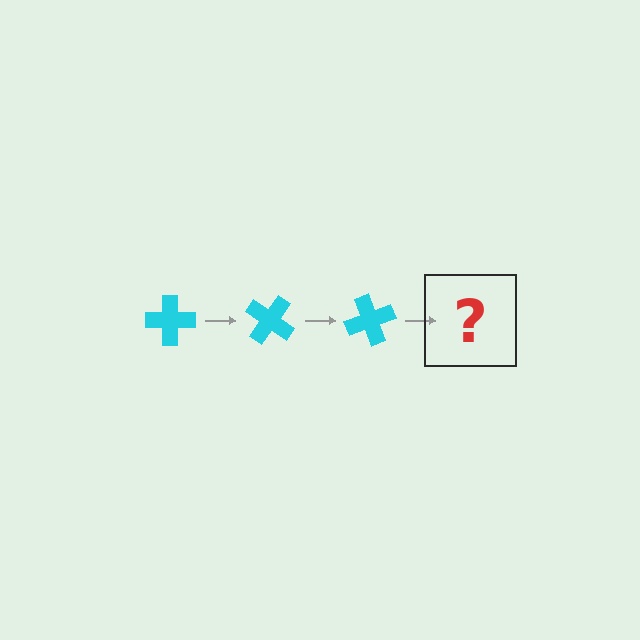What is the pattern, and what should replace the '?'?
The pattern is that the cross rotates 35 degrees each step. The '?' should be a cyan cross rotated 105 degrees.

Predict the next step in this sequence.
The next step is a cyan cross rotated 105 degrees.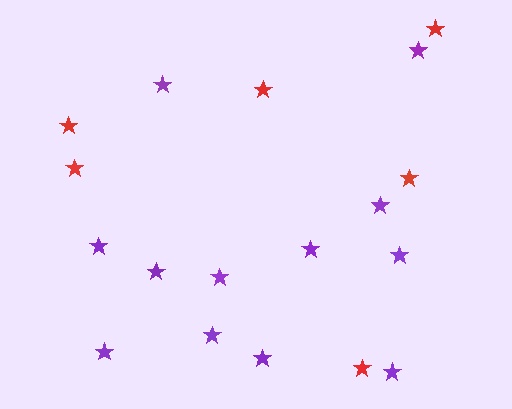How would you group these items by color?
There are 2 groups: one group of red stars (6) and one group of purple stars (12).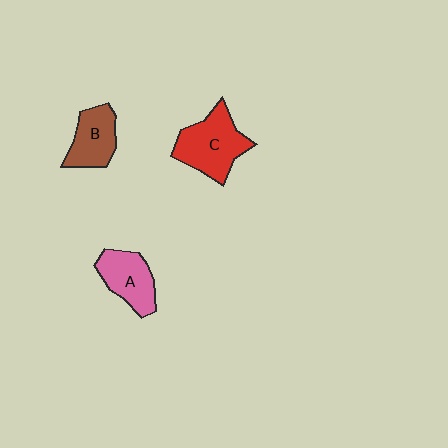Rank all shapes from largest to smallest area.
From largest to smallest: C (red), A (pink), B (brown).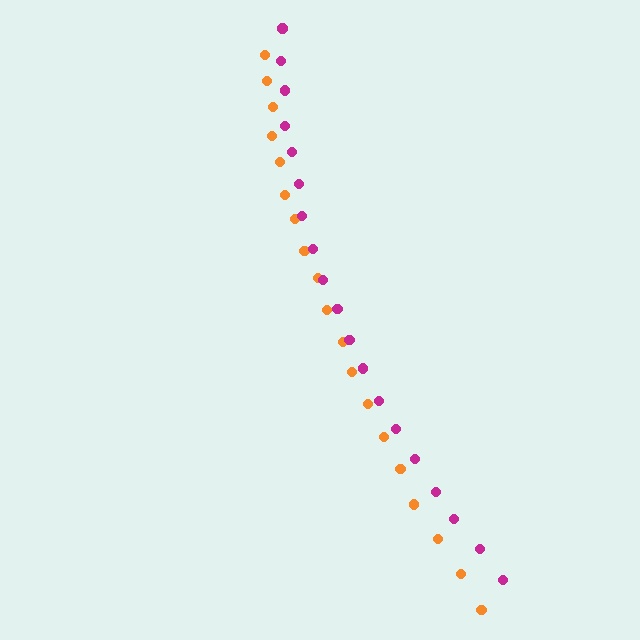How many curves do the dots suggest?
There are 2 distinct paths.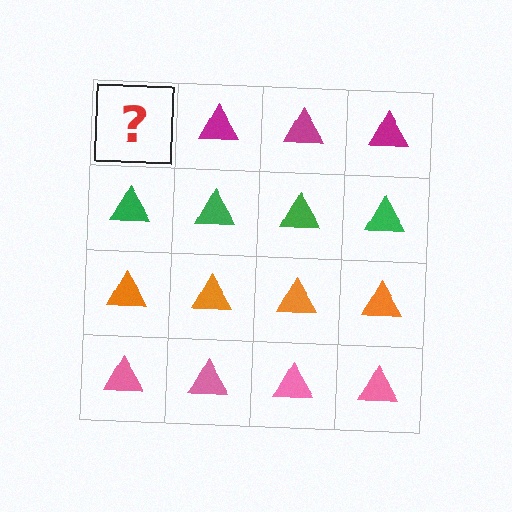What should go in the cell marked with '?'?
The missing cell should contain a magenta triangle.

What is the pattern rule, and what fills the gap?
The rule is that each row has a consistent color. The gap should be filled with a magenta triangle.